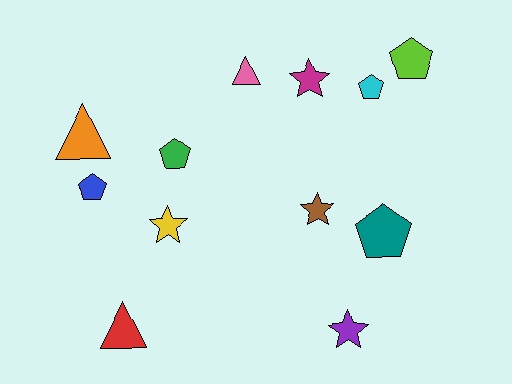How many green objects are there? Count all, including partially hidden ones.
There is 1 green object.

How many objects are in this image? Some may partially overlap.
There are 12 objects.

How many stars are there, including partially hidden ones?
There are 4 stars.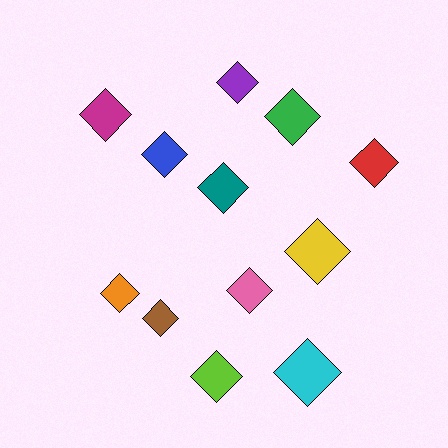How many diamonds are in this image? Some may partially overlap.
There are 12 diamonds.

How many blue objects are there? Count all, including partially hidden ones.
There is 1 blue object.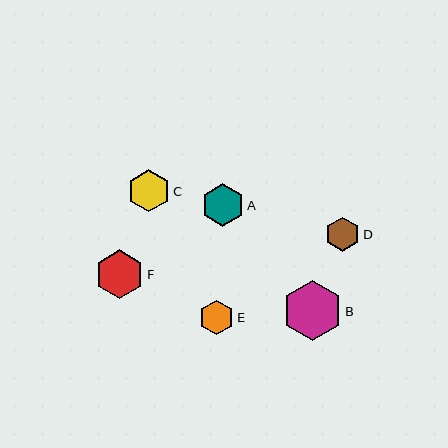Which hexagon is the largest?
Hexagon B is the largest with a size of approximately 61 pixels.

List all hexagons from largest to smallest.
From largest to smallest: B, F, A, C, E, D.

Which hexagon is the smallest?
Hexagon D is the smallest with a size of approximately 34 pixels.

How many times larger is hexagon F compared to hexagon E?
Hexagon F is approximately 1.4 times the size of hexagon E.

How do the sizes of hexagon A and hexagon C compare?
Hexagon A and hexagon C are approximately the same size.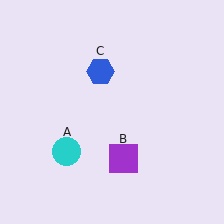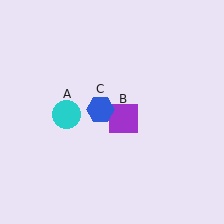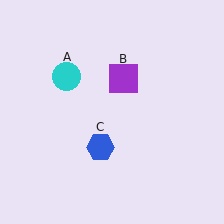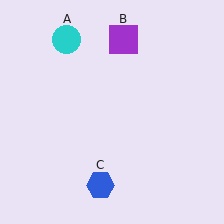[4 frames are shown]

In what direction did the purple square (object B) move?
The purple square (object B) moved up.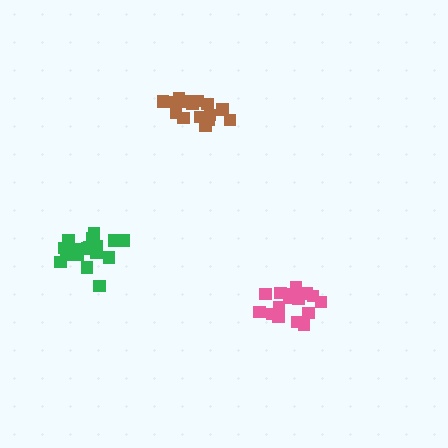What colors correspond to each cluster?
The clusters are colored: pink, green, brown.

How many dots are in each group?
Group 1: 18 dots, Group 2: 17 dots, Group 3: 16 dots (51 total).